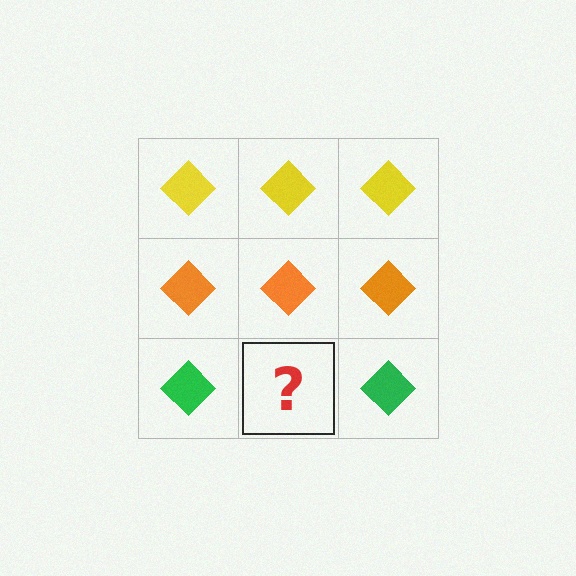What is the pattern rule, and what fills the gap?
The rule is that each row has a consistent color. The gap should be filled with a green diamond.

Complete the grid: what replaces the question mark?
The question mark should be replaced with a green diamond.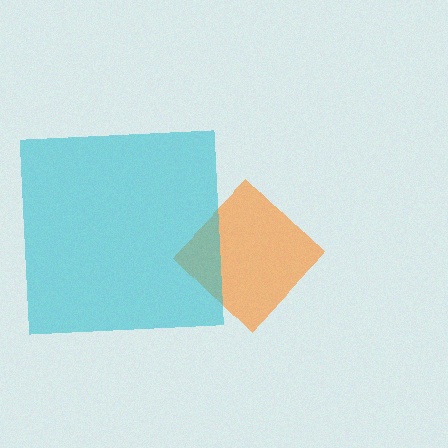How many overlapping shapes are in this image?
There are 2 overlapping shapes in the image.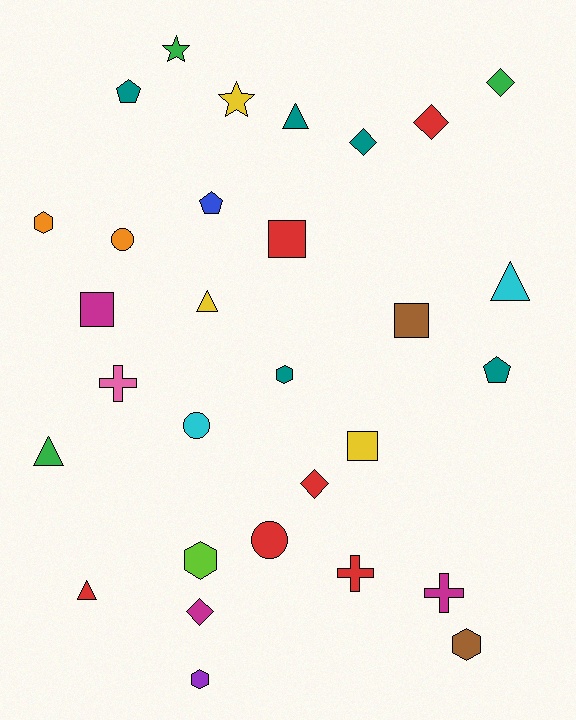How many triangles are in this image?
There are 5 triangles.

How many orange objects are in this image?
There are 2 orange objects.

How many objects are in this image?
There are 30 objects.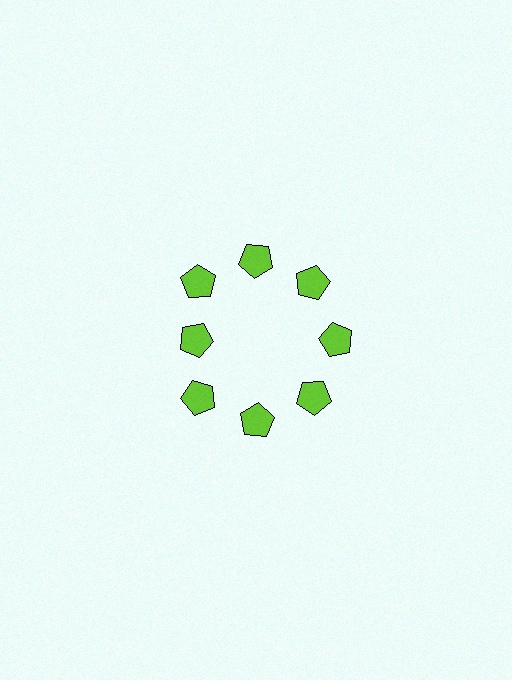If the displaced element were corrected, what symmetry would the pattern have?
It would have 8-fold rotational symmetry — the pattern would map onto itself every 45 degrees.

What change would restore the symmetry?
The symmetry would be restored by moving it outward, back onto the ring so that all 8 pentagons sit at equal angles and equal distance from the center.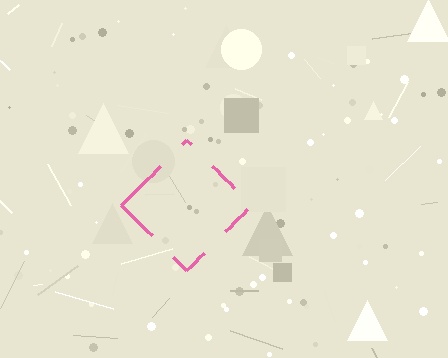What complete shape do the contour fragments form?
The contour fragments form a diamond.